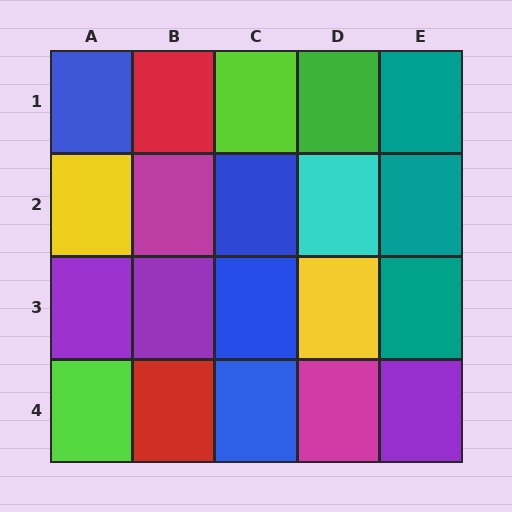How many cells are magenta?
2 cells are magenta.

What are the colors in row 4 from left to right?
Lime, red, blue, magenta, purple.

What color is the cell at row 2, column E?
Teal.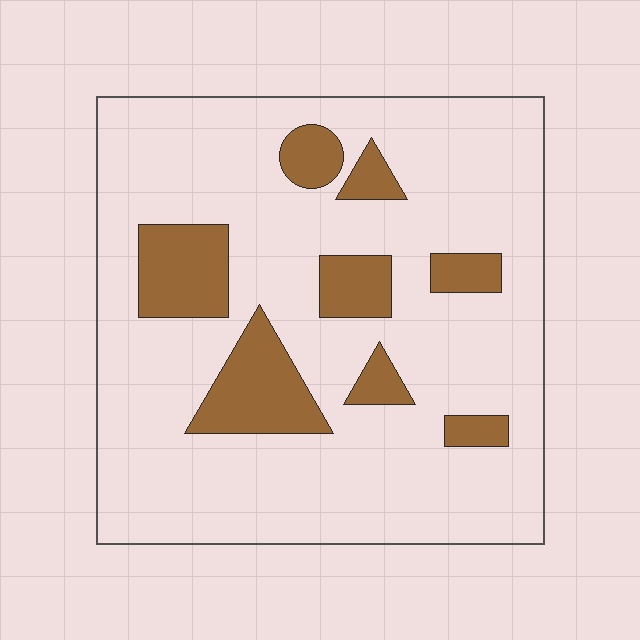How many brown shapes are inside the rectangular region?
8.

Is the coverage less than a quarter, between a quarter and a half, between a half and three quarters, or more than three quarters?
Less than a quarter.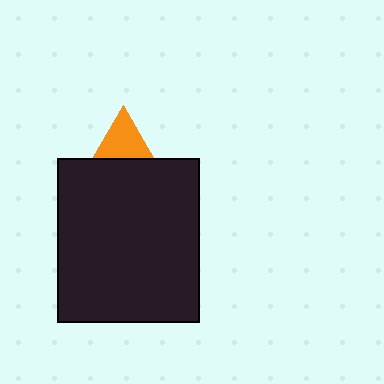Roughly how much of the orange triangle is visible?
A small part of it is visible (roughly 34%).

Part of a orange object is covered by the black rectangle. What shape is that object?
It is a triangle.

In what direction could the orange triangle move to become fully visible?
The orange triangle could move up. That would shift it out from behind the black rectangle entirely.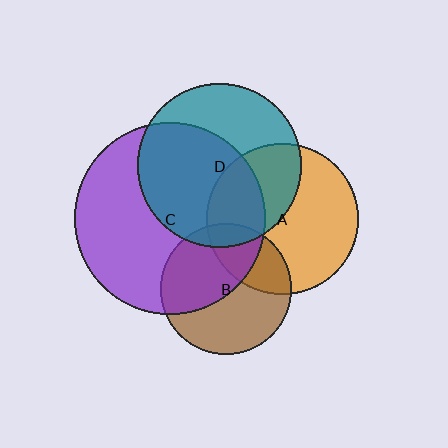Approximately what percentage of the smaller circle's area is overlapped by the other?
Approximately 50%.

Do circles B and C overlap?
Yes.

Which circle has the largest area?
Circle C (purple).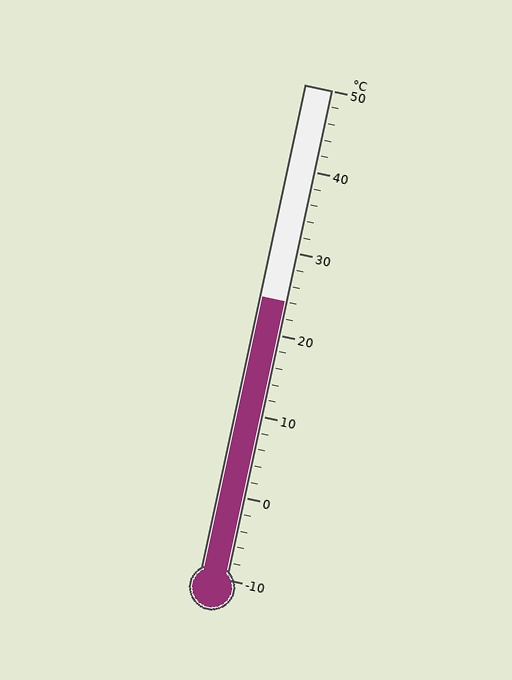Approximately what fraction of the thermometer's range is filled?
The thermometer is filled to approximately 55% of its range.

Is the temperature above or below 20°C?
The temperature is above 20°C.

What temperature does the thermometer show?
The thermometer shows approximately 24°C.